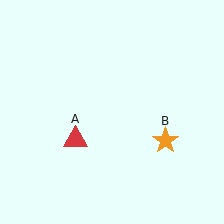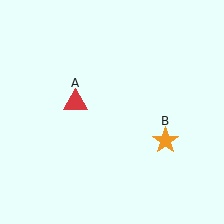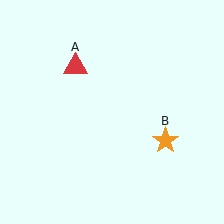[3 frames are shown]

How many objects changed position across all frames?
1 object changed position: red triangle (object A).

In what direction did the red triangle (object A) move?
The red triangle (object A) moved up.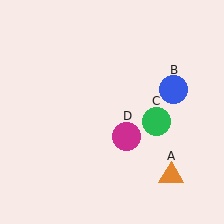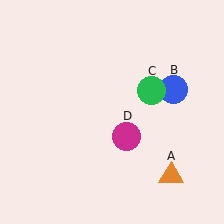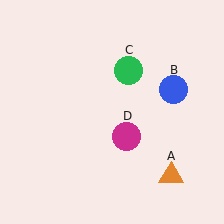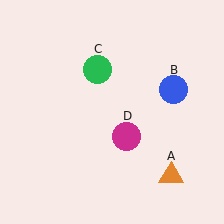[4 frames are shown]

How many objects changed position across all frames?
1 object changed position: green circle (object C).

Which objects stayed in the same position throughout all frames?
Orange triangle (object A) and blue circle (object B) and magenta circle (object D) remained stationary.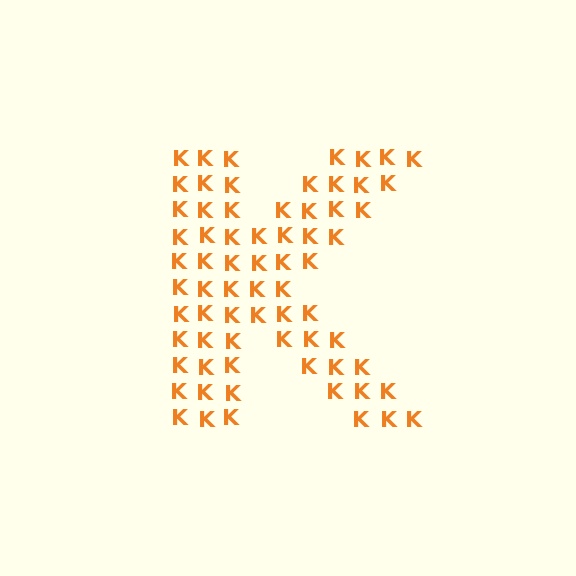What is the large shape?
The large shape is the letter K.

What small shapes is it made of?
It is made of small letter K's.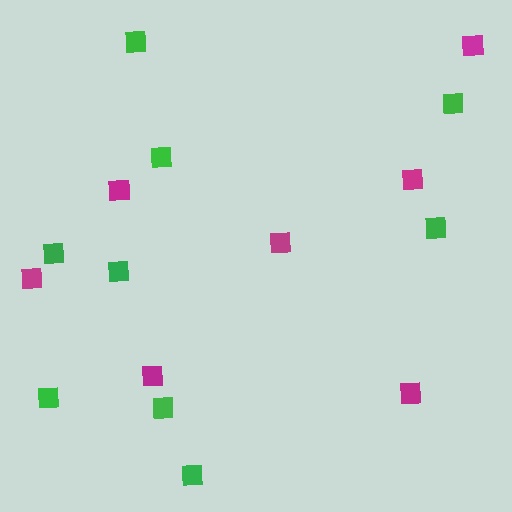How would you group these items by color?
There are 2 groups: one group of magenta squares (7) and one group of green squares (9).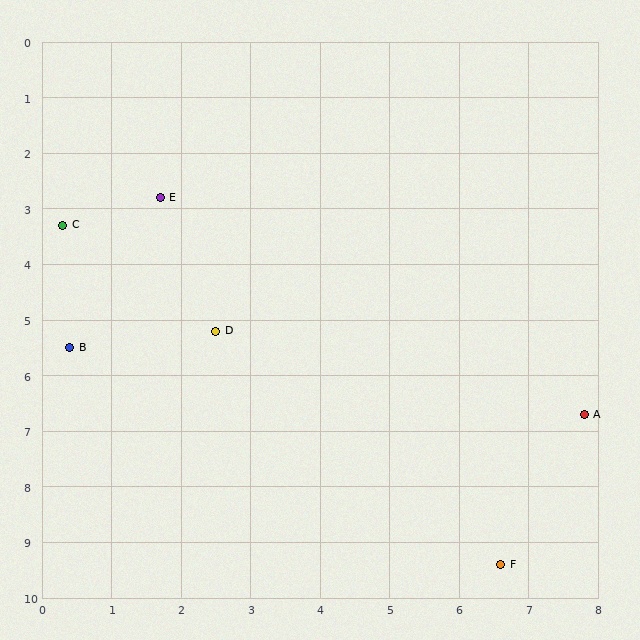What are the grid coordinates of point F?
Point F is at approximately (6.6, 9.4).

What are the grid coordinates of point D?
Point D is at approximately (2.5, 5.2).